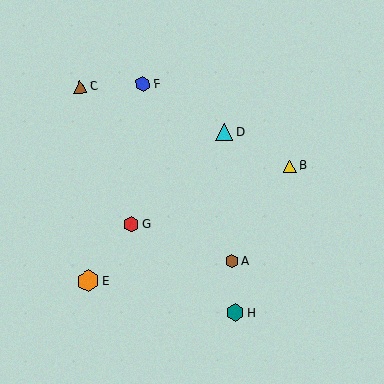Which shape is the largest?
The orange hexagon (labeled E) is the largest.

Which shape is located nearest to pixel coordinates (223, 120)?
The cyan triangle (labeled D) at (224, 132) is nearest to that location.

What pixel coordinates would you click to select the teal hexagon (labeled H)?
Click at (235, 312) to select the teal hexagon H.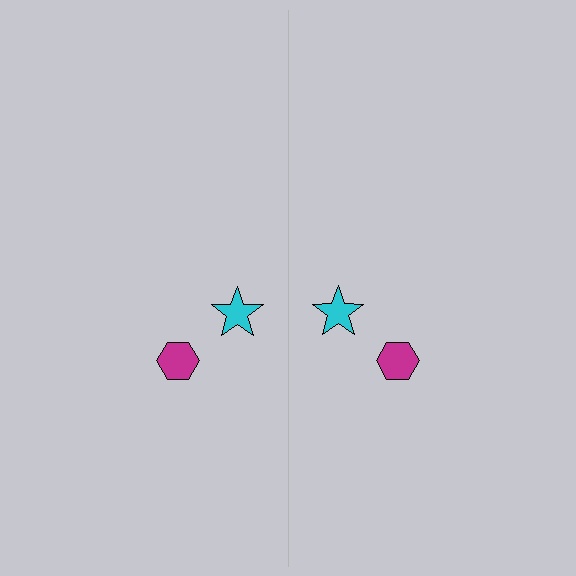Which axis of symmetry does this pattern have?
The pattern has a vertical axis of symmetry running through the center of the image.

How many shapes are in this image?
There are 4 shapes in this image.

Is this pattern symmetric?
Yes, this pattern has bilateral (reflection) symmetry.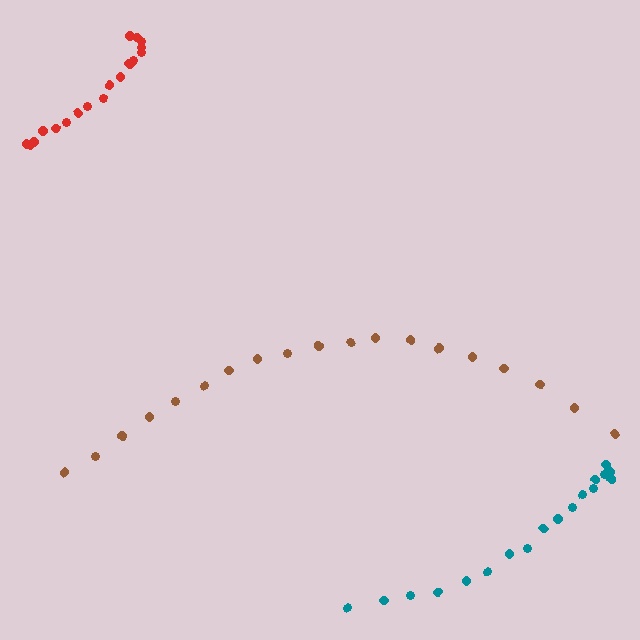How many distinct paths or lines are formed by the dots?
There are 3 distinct paths.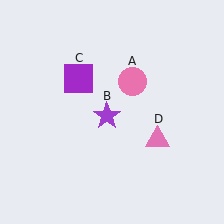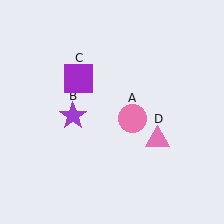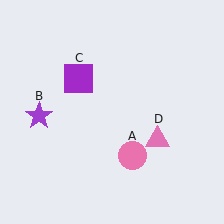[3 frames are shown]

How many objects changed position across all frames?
2 objects changed position: pink circle (object A), purple star (object B).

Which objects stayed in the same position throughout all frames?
Purple square (object C) and pink triangle (object D) remained stationary.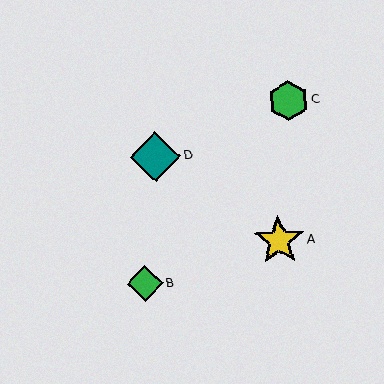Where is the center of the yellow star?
The center of the yellow star is at (279, 240).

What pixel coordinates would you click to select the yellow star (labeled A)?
Click at (279, 240) to select the yellow star A.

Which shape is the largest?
The yellow star (labeled A) is the largest.